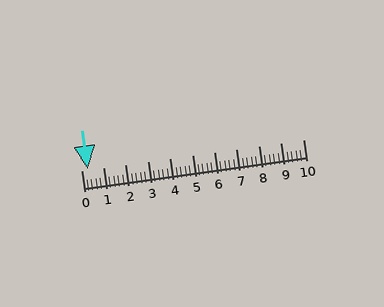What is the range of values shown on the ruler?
The ruler shows values from 0 to 10.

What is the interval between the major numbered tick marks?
The major tick marks are spaced 1 units apart.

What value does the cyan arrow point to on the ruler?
The cyan arrow points to approximately 0.3.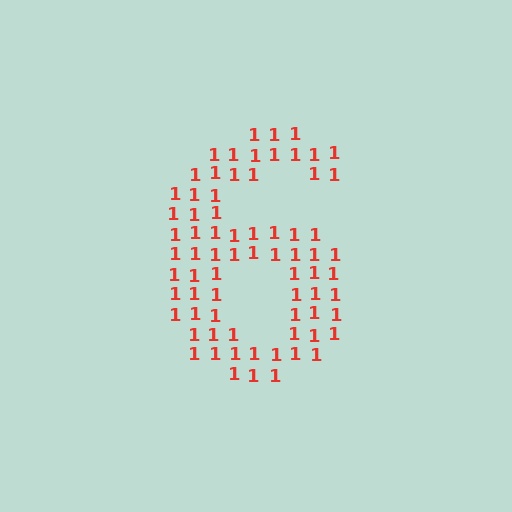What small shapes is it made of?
It is made of small digit 1's.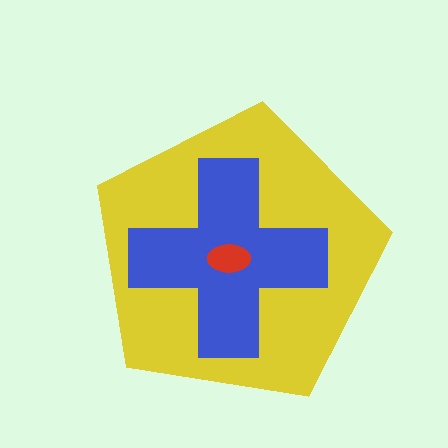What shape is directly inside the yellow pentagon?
The blue cross.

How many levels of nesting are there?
3.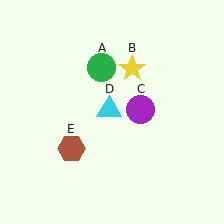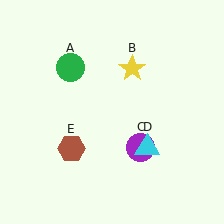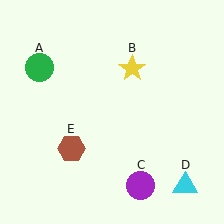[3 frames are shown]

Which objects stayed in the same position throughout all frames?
Yellow star (object B) and brown hexagon (object E) remained stationary.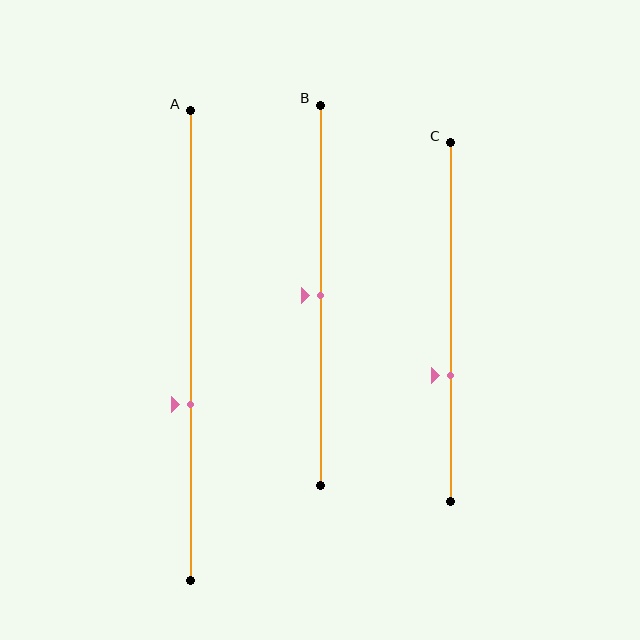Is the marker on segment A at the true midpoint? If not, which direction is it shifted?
No, the marker on segment A is shifted downward by about 13% of the segment length.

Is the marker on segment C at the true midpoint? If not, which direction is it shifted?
No, the marker on segment C is shifted downward by about 15% of the segment length.